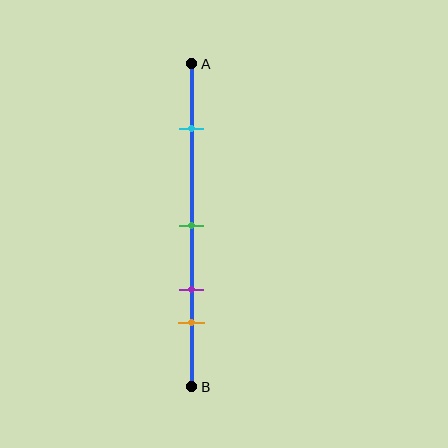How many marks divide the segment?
There are 4 marks dividing the segment.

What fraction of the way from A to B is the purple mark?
The purple mark is approximately 70% (0.7) of the way from A to B.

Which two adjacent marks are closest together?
The purple and orange marks are the closest adjacent pair.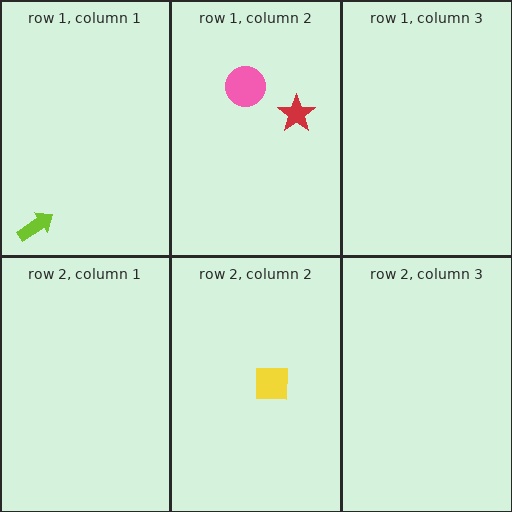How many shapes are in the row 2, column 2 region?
1.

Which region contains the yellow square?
The row 2, column 2 region.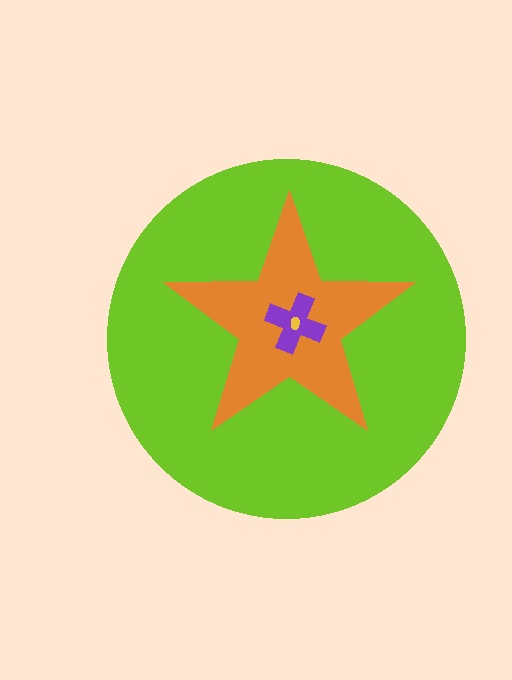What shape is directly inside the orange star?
The purple cross.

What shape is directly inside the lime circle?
The orange star.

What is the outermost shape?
The lime circle.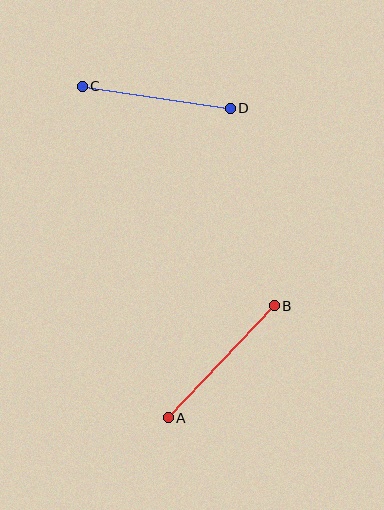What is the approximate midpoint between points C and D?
The midpoint is at approximately (156, 97) pixels.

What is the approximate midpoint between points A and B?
The midpoint is at approximately (221, 362) pixels.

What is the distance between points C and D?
The distance is approximately 150 pixels.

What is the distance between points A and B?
The distance is approximately 154 pixels.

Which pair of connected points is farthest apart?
Points A and B are farthest apart.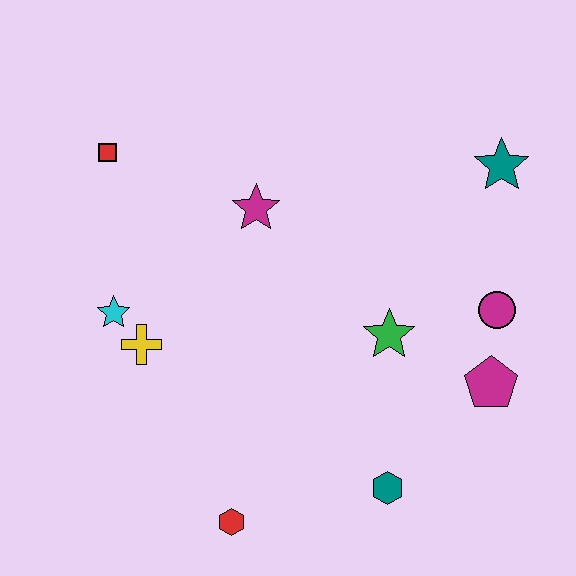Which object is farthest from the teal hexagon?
The red square is farthest from the teal hexagon.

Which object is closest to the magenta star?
The red square is closest to the magenta star.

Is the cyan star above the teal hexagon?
Yes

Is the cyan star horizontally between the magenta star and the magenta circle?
No